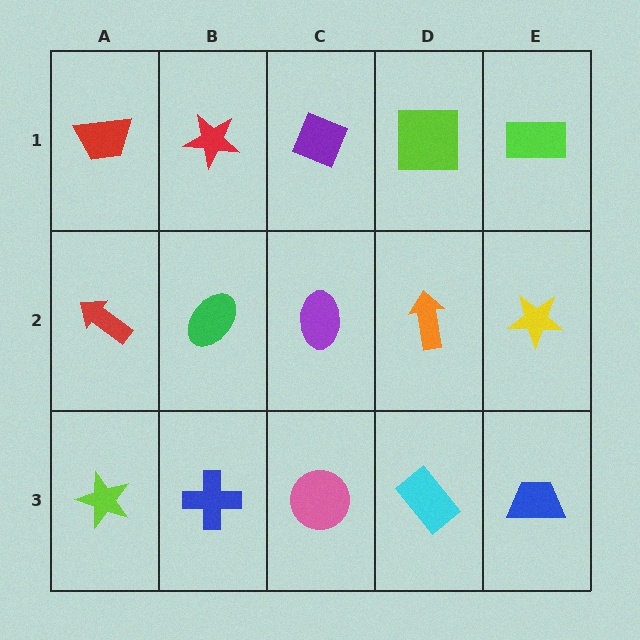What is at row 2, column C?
A purple ellipse.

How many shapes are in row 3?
5 shapes.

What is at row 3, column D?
A cyan rectangle.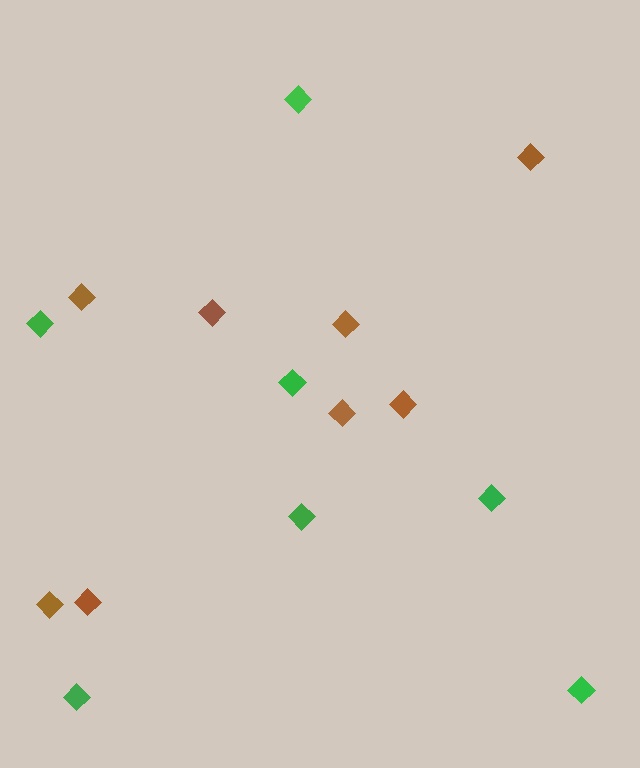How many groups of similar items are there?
There are 2 groups: one group of brown diamonds (8) and one group of green diamonds (7).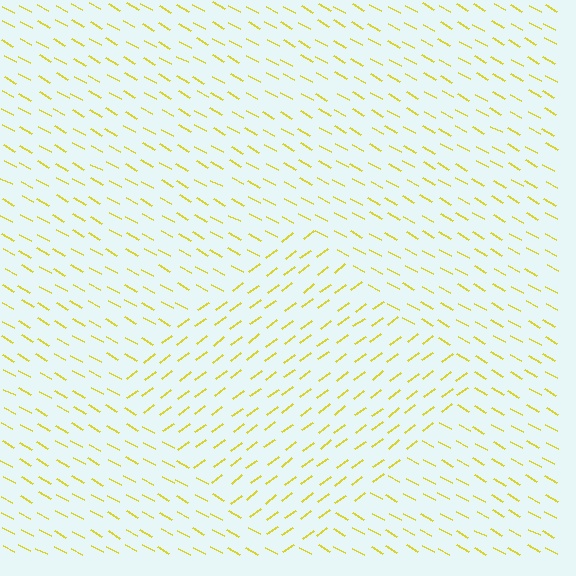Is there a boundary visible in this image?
Yes, there is a texture boundary formed by a change in line orientation.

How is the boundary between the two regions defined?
The boundary is defined purely by a change in line orientation (approximately 66 degrees difference). All lines are the same color and thickness.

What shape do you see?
I see a diamond.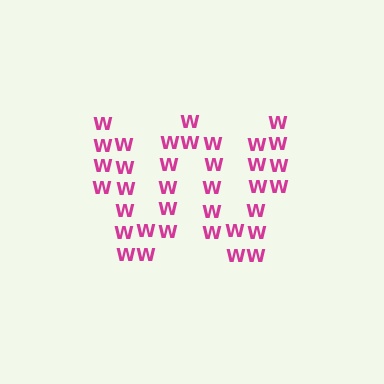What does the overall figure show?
The overall figure shows the letter W.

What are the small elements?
The small elements are letter W's.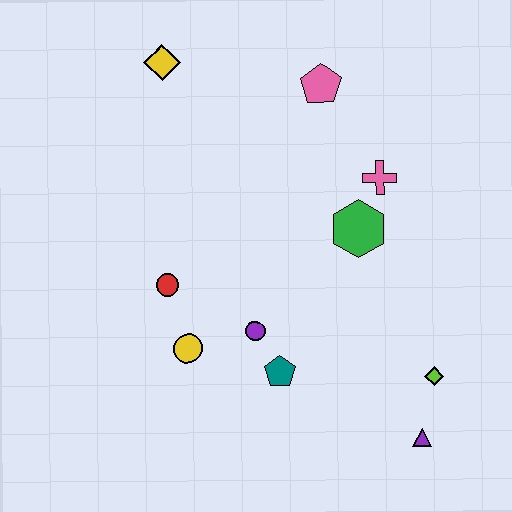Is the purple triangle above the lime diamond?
No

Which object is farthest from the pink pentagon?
The purple triangle is farthest from the pink pentagon.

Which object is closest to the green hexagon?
The pink cross is closest to the green hexagon.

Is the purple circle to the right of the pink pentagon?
No